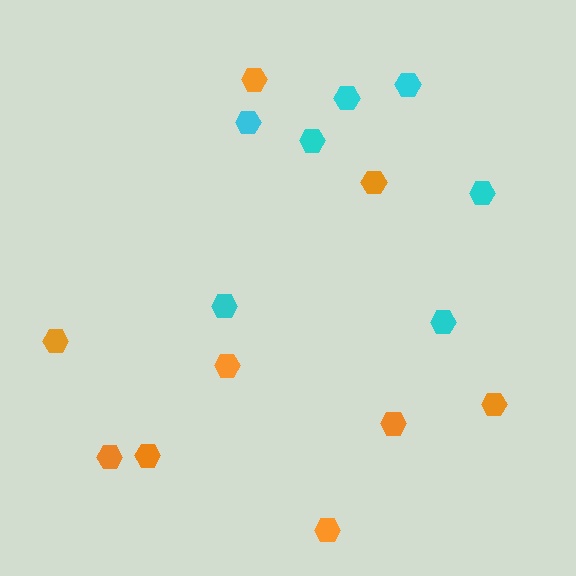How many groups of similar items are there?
There are 2 groups: one group of orange hexagons (9) and one group of cyan hexagons (7).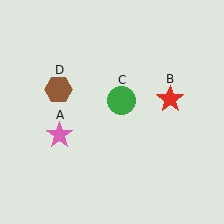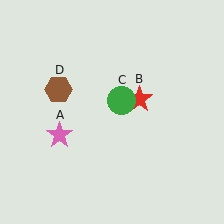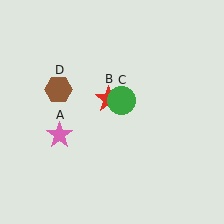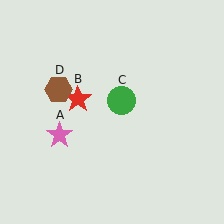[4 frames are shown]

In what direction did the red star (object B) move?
The red star (object B) moved left.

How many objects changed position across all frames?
1 object changed position: red star (object B).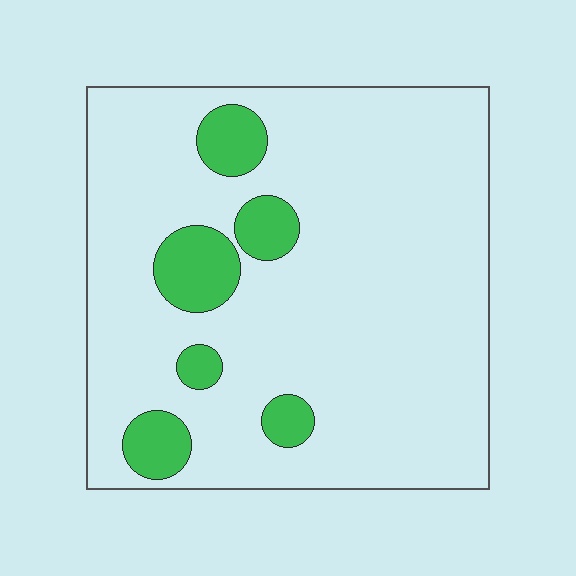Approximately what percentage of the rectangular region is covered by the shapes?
Approximately 15%.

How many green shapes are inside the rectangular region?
6.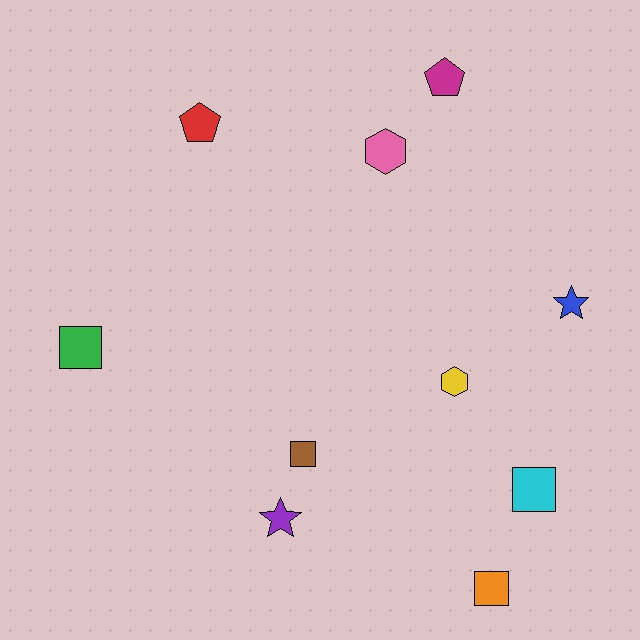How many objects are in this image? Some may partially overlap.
There are 10 objects.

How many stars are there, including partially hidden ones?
There are 2 stars.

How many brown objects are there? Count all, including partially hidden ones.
There is 1 brown object.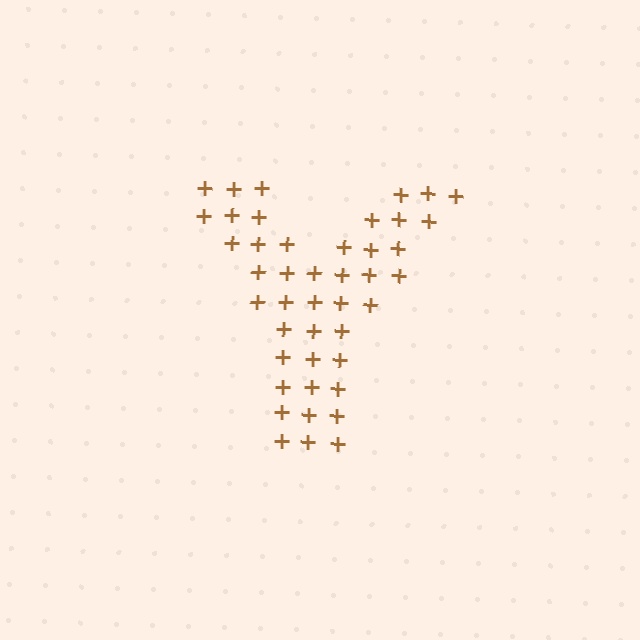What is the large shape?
The large shape is the letter Y.